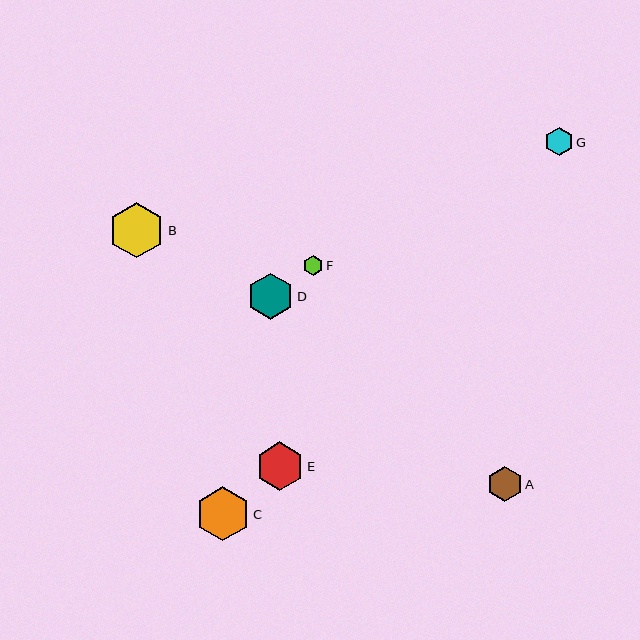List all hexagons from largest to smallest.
From largest to smallest: B, C, E, D, A, G, F.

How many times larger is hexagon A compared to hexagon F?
Hexagon A is approximately 1.8 times the size of hexagon F.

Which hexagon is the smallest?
Hexagon F is the smallest with a size of approximately 19 pixels.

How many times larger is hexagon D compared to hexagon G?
Hexagon D is approximately 1.6 times the size of hexagon G.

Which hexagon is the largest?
Hexagon B is the largest with a size of approximately 55 pixels.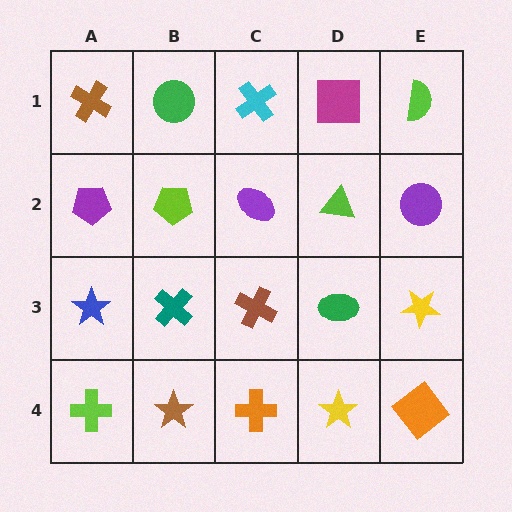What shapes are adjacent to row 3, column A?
A purple pentagon (row 2, column A), a lime cross (row 4, column A), a teal cross (row 3, column B).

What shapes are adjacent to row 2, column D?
A magenta square (row 1, column D), a green ellipse (row 3, column D), a purple ellipse (row 2, column C), a purple circle (row 2, column E).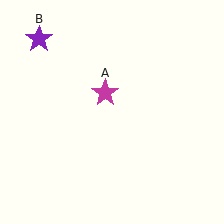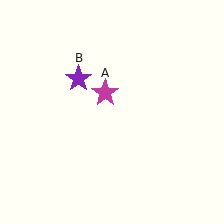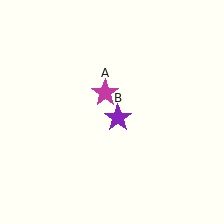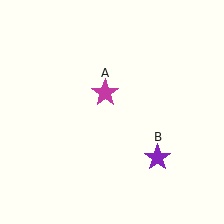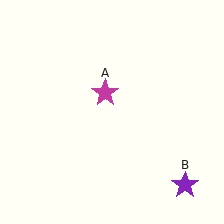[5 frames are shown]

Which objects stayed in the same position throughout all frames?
Magenta star (object A) remained stationary.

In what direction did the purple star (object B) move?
The purple star (object B) moved down and to the right.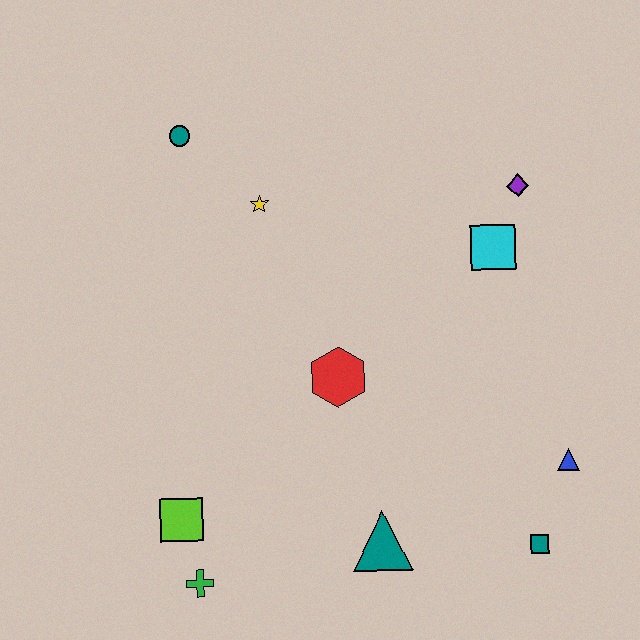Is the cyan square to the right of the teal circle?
Yes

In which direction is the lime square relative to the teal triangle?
The lime square is to the left of the teal triangle.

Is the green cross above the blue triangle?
No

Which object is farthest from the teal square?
The teal circle is farthest from the teal square.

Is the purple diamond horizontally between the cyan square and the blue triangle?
Yes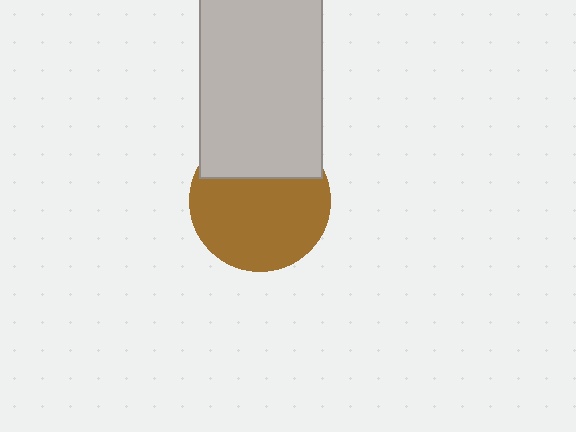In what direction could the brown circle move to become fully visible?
The brown circle could move down. That would shift it out from behind the light gray rectangle entirely.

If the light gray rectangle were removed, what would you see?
You would see the complete brown circle.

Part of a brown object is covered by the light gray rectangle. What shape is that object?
It is a circle.